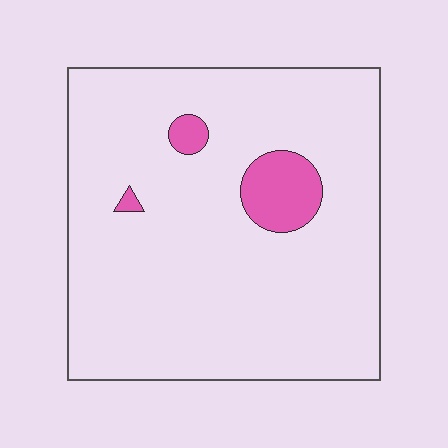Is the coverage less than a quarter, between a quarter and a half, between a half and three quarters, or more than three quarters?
Less than a quarter.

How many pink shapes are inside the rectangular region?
3.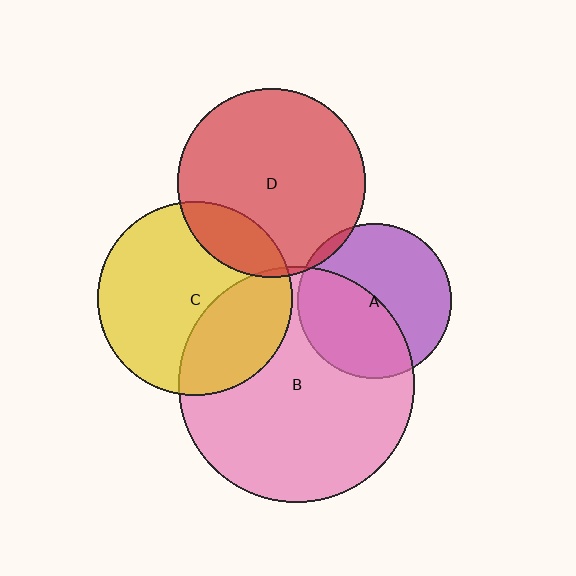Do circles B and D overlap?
Yes.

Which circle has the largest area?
Circle B (pink).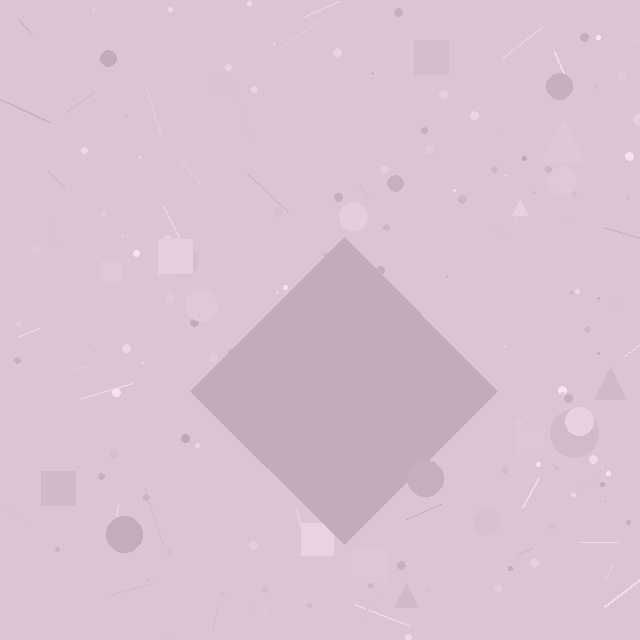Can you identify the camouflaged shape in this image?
The camouflaged shape is a diamond.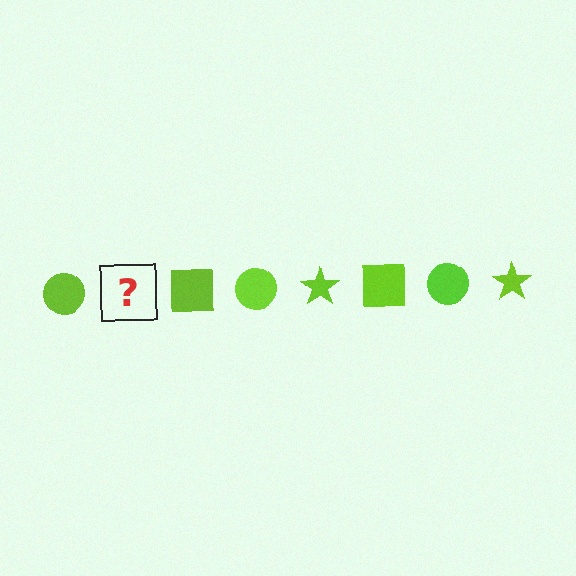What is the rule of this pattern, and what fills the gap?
The rule is that the pattern cycles through circle, star, square shapes in lime. The gap should be filled with a lime star.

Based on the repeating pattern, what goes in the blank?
The blank should be a lime star.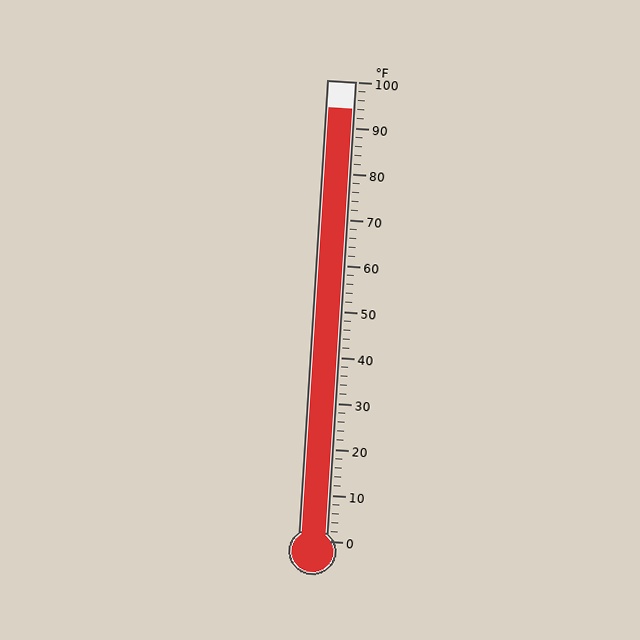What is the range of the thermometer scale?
The thermometer scale ranges from 0°F to 100°F.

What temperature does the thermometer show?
The thermometer shows approximately 94°F.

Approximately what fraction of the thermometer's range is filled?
The thermometer is filled to approximately 95% of its range.